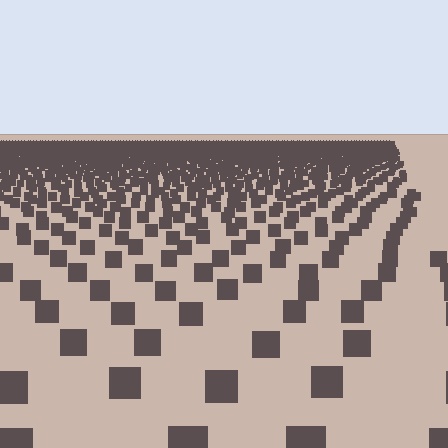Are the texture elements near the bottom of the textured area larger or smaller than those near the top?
Larger. Near the bottom, elements are closer to the viewer and appear at a bigger on-screen size.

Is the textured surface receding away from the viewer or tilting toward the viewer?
The surface is receding away from the viewer. Texture elements get smaller and denser toward the top.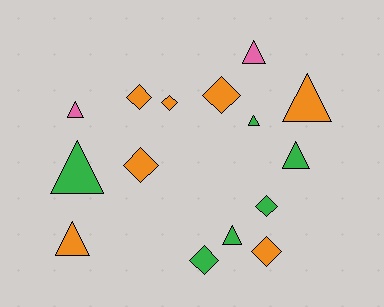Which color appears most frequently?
Orange, with 7 objects.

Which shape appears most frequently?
Triangle, with 8 objects.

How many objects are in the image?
There are 15 objects.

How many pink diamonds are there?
There are no pink diamonds.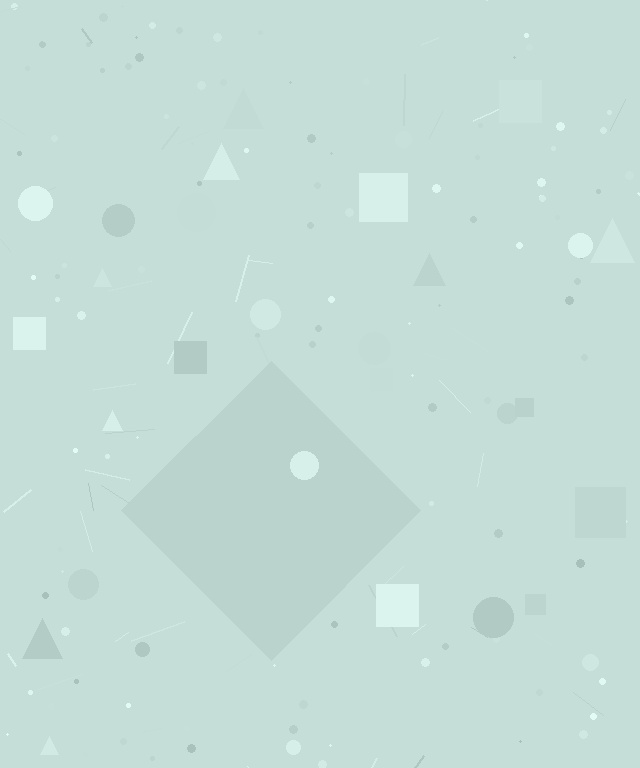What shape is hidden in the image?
A diamond is hidden in the image.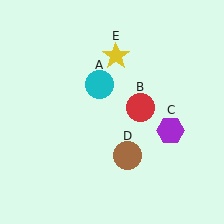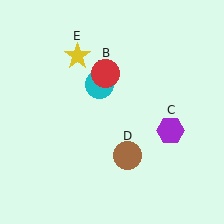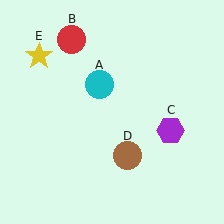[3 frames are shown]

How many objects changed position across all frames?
2 objects changed position: red circle (object B), yellow star (object E).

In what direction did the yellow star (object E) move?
The yellow star (object E) moved left.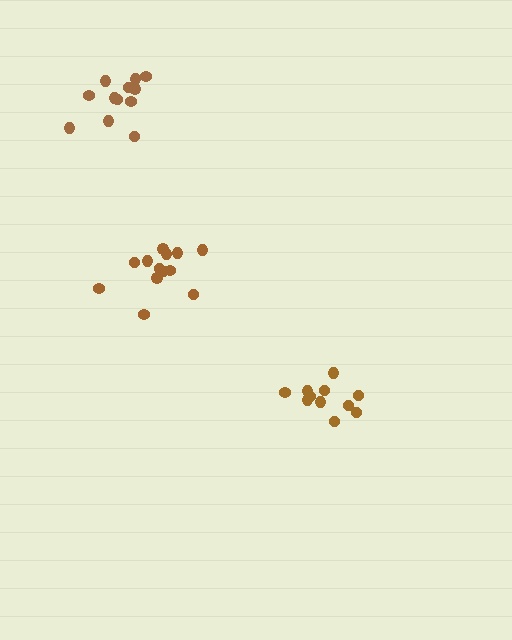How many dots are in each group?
Group 1: 12 dots, Group 2: 13 dots, Group 3: 11 dots (36 total).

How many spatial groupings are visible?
There are 3 spatial groupings.